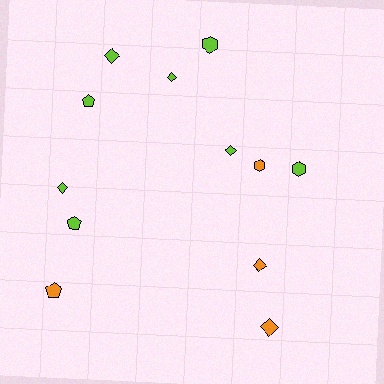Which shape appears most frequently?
Diamond, with 6 objects.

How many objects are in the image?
There are 12 objects.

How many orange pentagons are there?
There is 1 orange pentagon.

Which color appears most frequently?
Lime, with 8 objects.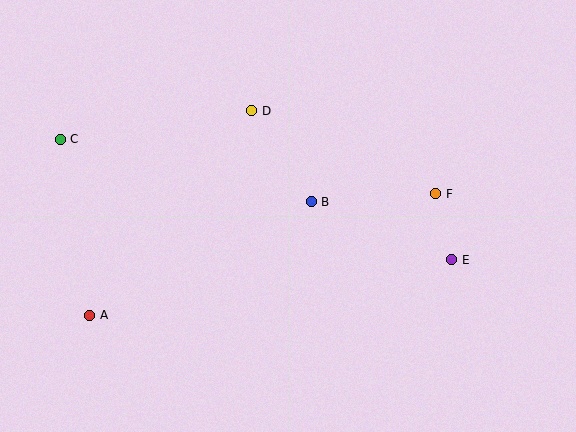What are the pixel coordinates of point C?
Point C is at (60, 139).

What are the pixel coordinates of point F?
Point F is at (436, 194).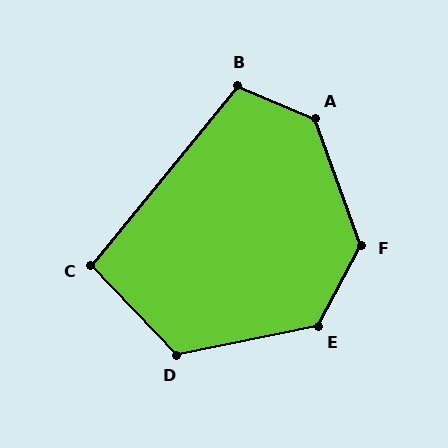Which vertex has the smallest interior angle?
C, at approximately 97 degrees.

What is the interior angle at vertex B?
Approximately 106 degrees (obtuse).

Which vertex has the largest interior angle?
A, at approximately 133 degrees.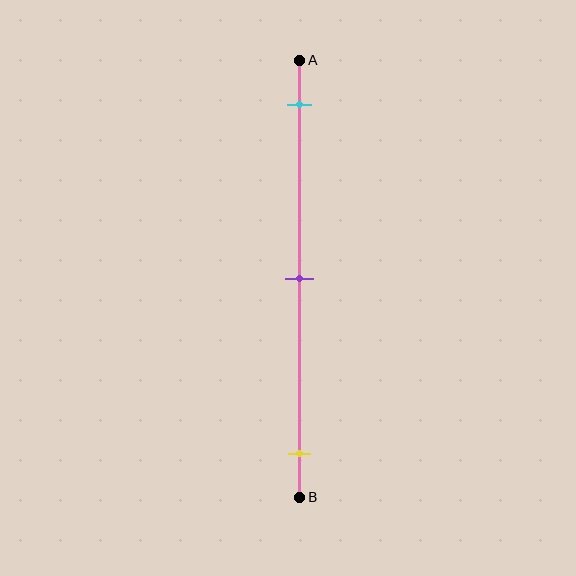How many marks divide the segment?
There are 3 marks dividing the segment.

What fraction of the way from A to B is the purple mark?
The purple mark is approximately 50% (0.5) of the way from A to B.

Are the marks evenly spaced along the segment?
Yes, the marks are approximately evenly spaced.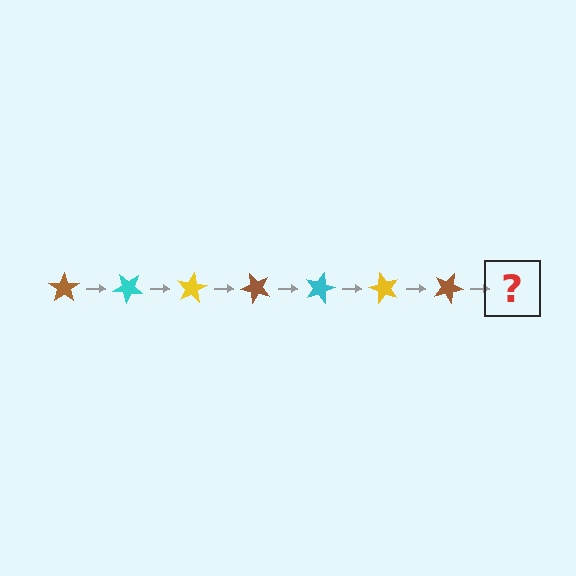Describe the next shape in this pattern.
It should be a cyan star, rotated 280 degrees from the start.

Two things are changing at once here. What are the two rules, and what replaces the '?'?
The two rules are that it rotates 40 degrees each step and the color cycles through brown, cyan, and yellow. The '?' should be a cyan star, rotated 280 degrees from the start.